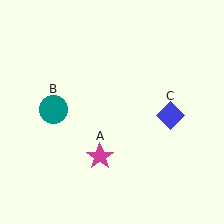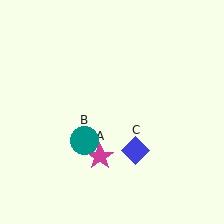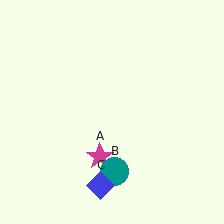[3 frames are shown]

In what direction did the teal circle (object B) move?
The teal circle (object B) moved down and to the right.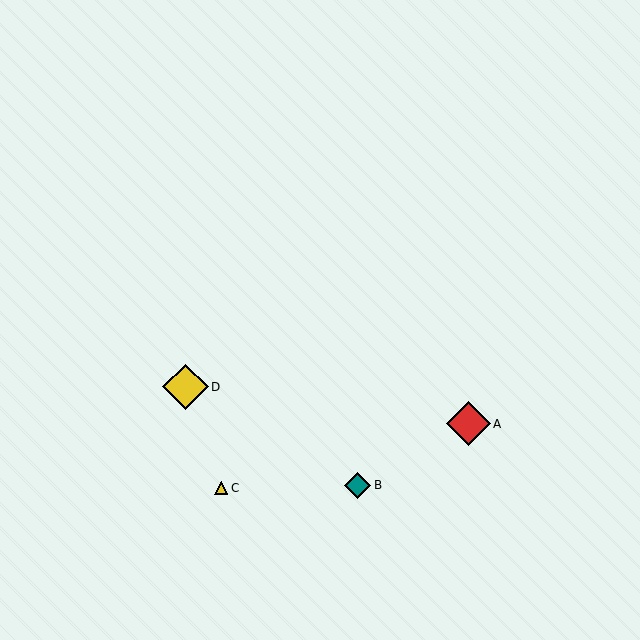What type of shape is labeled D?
Shape D is a yellow diamond.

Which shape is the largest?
The yellow diamond (labeled D) is the largest.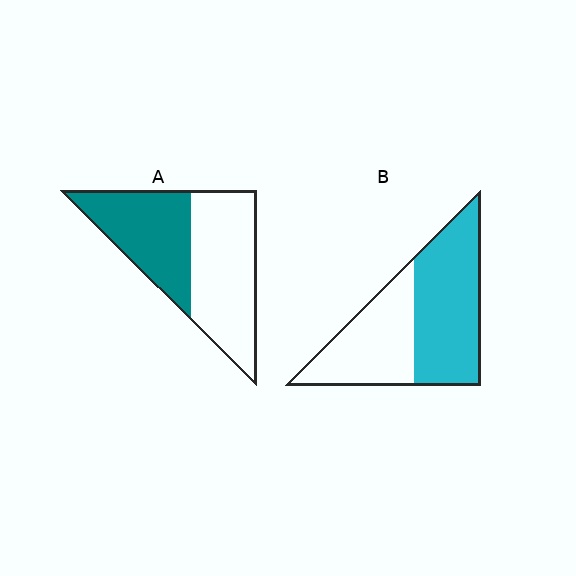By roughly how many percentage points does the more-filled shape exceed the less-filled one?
By roughly 10 percentage points (B over A).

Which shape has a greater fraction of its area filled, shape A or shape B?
Shape B.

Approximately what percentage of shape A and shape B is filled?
A is approximately 45% and B is approximately 55%.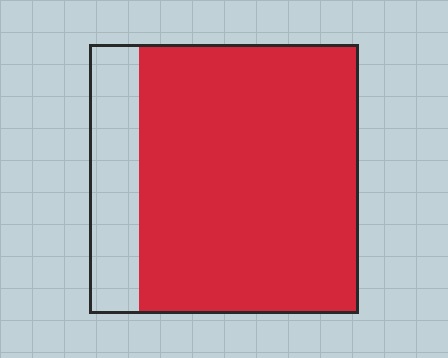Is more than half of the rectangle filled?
Yes.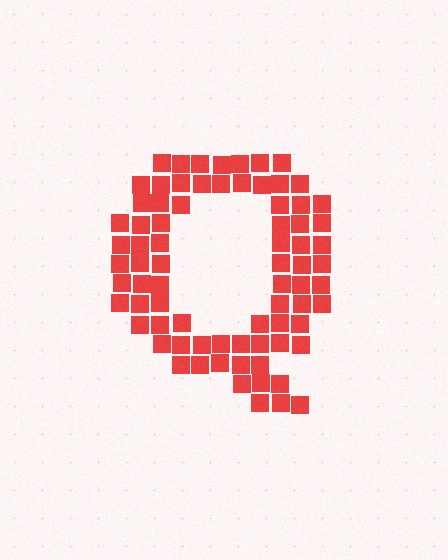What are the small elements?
The small elements are squares.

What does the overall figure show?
The overall figure shows the letter Q.